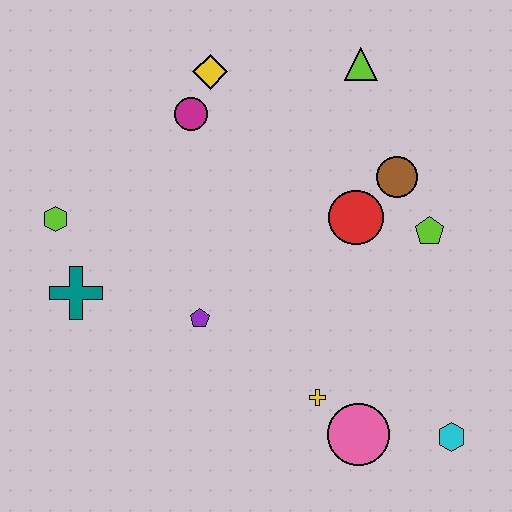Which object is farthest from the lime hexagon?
The cyan hexagon is farthest from the lime hexagon.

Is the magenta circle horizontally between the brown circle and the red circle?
No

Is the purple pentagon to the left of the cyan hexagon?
Yes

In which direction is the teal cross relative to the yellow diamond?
The teal cross is below the yellow diamond.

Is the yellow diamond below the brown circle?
No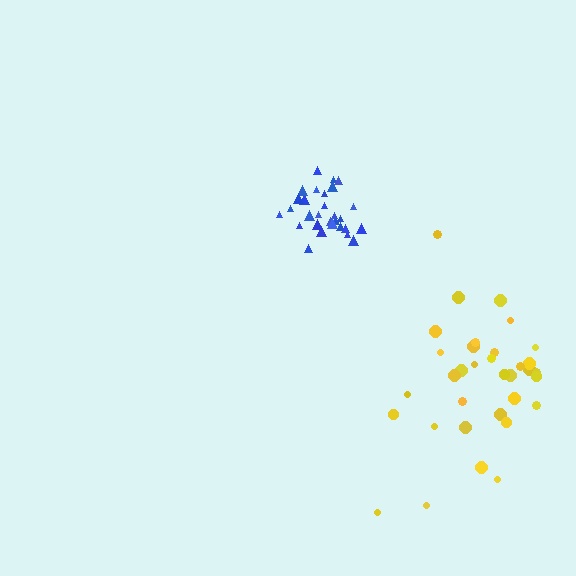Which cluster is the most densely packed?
Blue.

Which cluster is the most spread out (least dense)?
Yellow.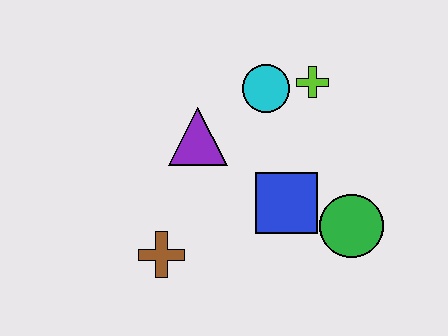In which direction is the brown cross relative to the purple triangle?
The brown cross is below the purple triangle.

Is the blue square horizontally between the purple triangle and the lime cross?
Yes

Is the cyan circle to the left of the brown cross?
No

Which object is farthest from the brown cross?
The lime cross is farthest from the brown cross.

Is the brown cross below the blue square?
Yes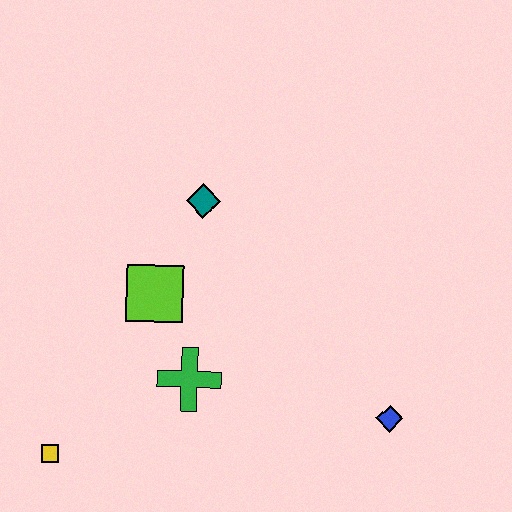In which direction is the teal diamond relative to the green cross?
The teal diamond is above the green cross.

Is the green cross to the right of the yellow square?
Yes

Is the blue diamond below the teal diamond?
Yes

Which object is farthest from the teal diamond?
The yellow square is farthest from the teal diamond.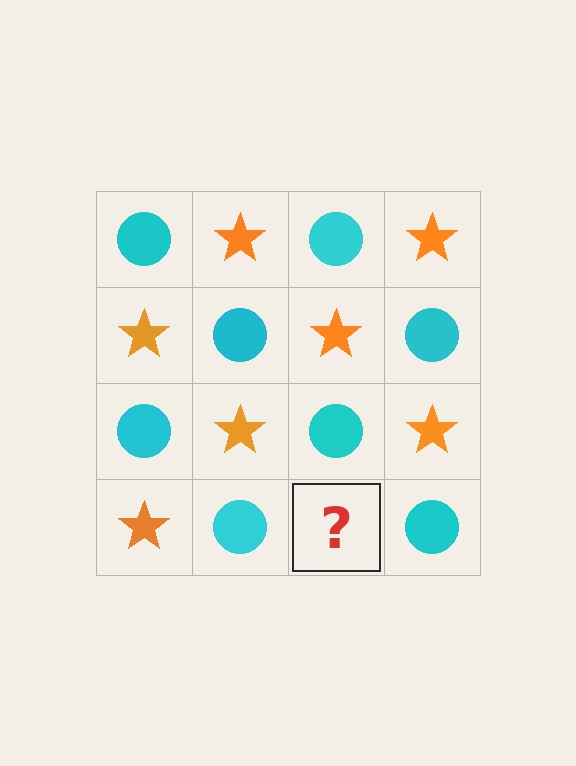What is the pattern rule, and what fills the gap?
The rule is that it alternates cyan circle and orange star in a checkerboard pattern. The gap should be filled with an orange star.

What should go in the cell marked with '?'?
The missing cell should contain an orange star.